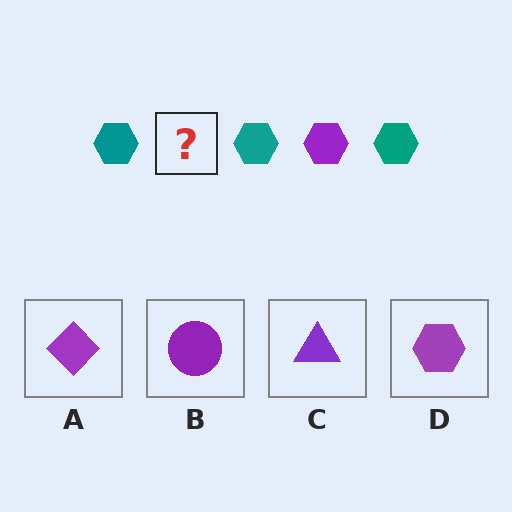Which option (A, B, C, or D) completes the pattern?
D.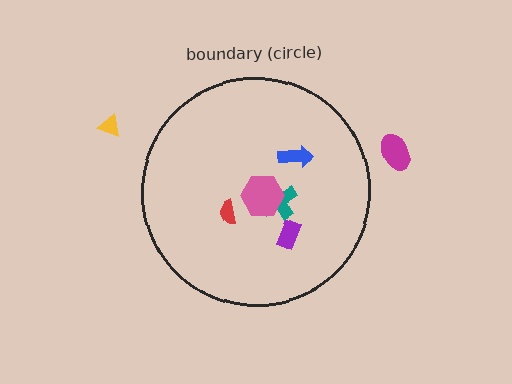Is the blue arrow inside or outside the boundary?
Inside.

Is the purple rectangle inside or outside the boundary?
Inside.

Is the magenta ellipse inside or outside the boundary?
Outside.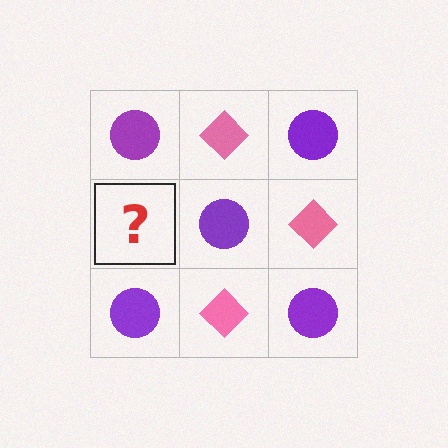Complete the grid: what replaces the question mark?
The question mark should be replaced with a pink diamond.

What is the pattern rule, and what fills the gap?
The rule is that it alternates purple circle and pink diamond in a checkerboard pattern. The gap should be filled with a pink diamond.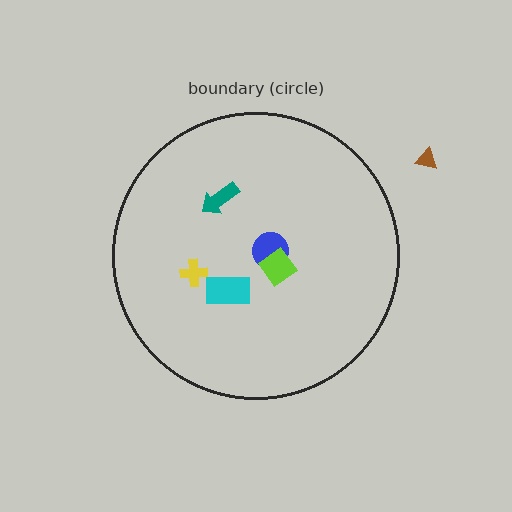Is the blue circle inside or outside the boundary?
Inside.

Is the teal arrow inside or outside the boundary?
Inside.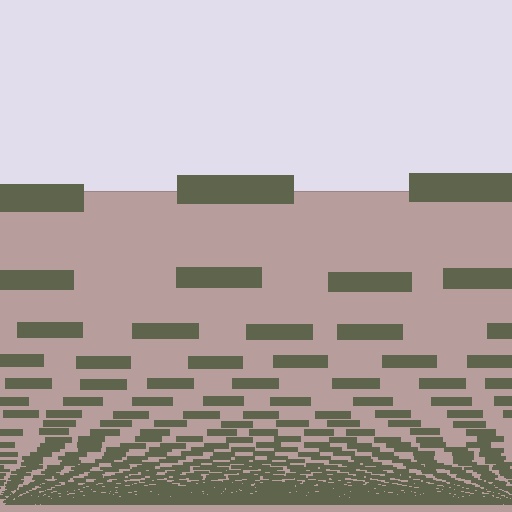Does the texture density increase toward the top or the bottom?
Density increases toward the bottom.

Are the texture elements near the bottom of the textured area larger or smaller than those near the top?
Smaller. The gradient is inverted — elements near the bottom are smaller and denser.